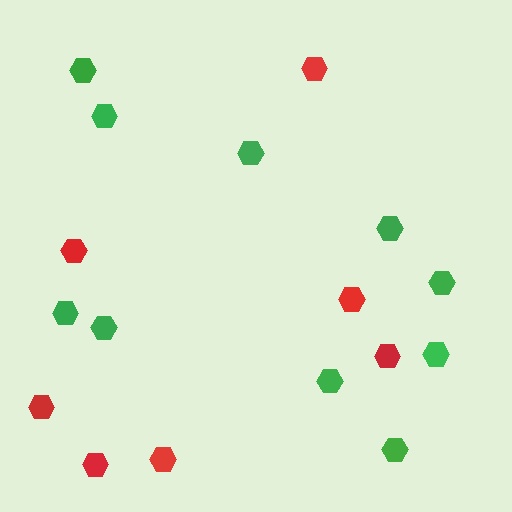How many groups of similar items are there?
There are 2 groups: one group of green hexagons (10) and one group of red hexagons (7).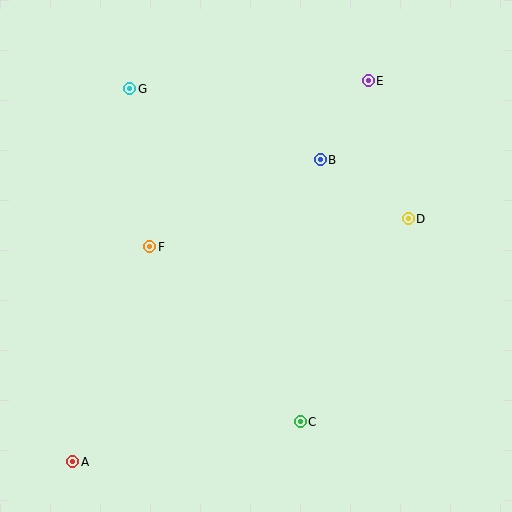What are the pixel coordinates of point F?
Point F is at (150, 247).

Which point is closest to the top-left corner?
Point G is closest to the top-left corner.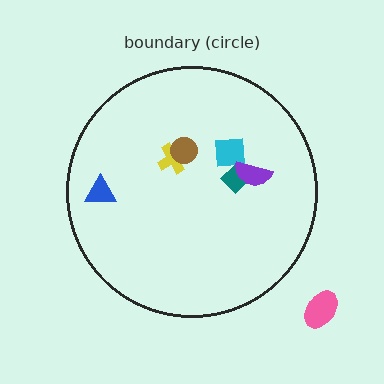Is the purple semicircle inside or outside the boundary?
Inside.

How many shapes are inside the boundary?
6 inside, 1 outside.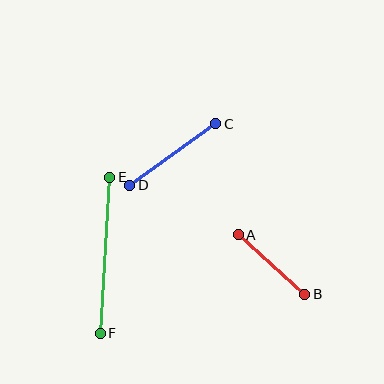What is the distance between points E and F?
The distance is approximately 156 pixels.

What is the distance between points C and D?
The distance is approximately 106 pixels.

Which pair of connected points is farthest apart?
Points E and F are farthest apart.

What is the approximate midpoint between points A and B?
The midpoint is at approximately (271, 265) pixels.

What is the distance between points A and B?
The distance is approximately 89 pixels.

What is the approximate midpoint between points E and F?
The midpoint is at approximately (105, 255) pixels.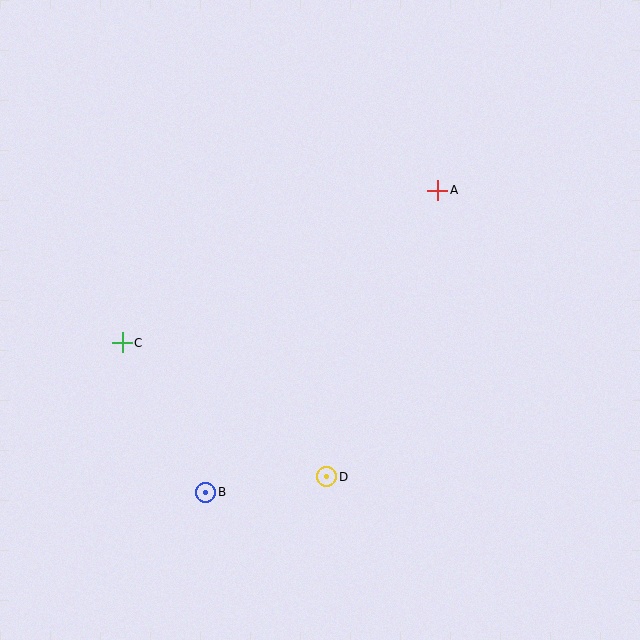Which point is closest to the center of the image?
Point D at (327, 477) is closest to the center.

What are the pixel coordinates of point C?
Point C is at (122, 343).